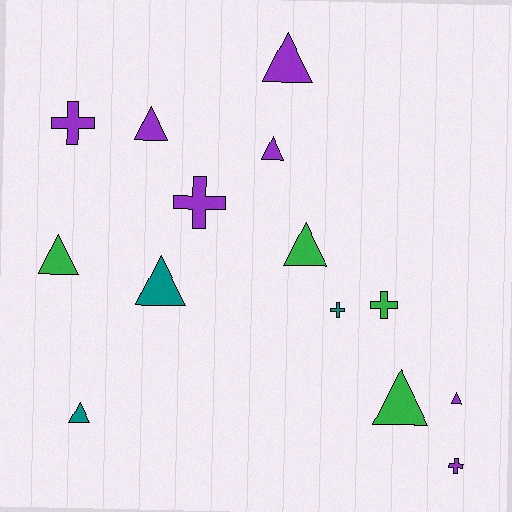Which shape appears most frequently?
Triangle, with 9 objects.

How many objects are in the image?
There are 14 objects.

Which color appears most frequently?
Purple, with 7 objects.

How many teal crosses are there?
There is 1 teal cross.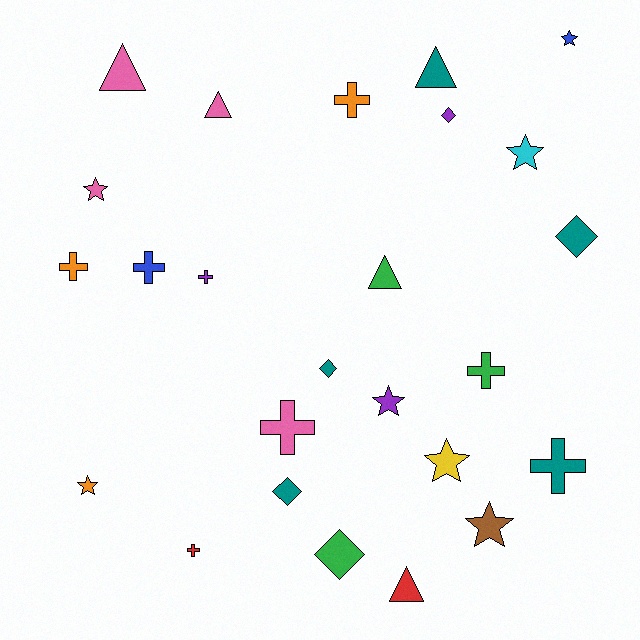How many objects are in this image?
There are 25 objects.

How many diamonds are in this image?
There are 5 diamonds.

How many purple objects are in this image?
There are 3 purple objects.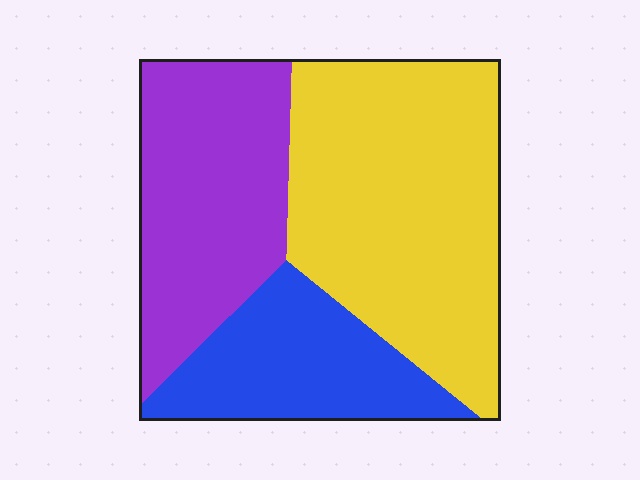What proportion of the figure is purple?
Purple covers 31% of the figure.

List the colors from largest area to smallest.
From largest to smallest: yellow, purple, blue.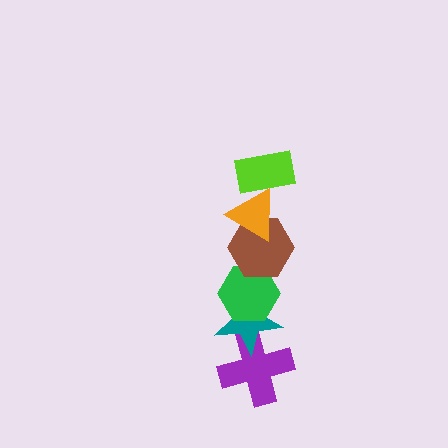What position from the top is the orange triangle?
The orange triangle is 2nd from the top.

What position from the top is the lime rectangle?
The lime rectangle is 1st from the top.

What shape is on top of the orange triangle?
The lime rectangle is on top of the orange triangle.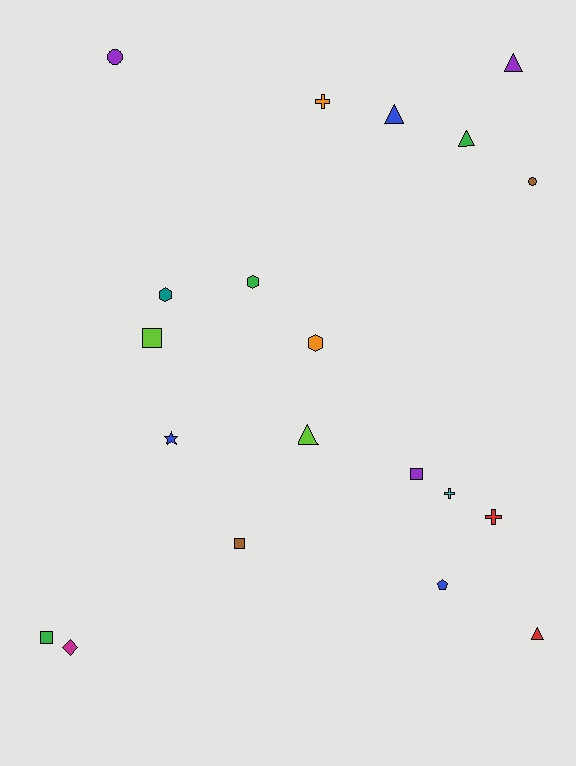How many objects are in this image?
There are 20 objects.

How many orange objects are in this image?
There are 2 orange objects.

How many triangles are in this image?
There are 5 triangles.